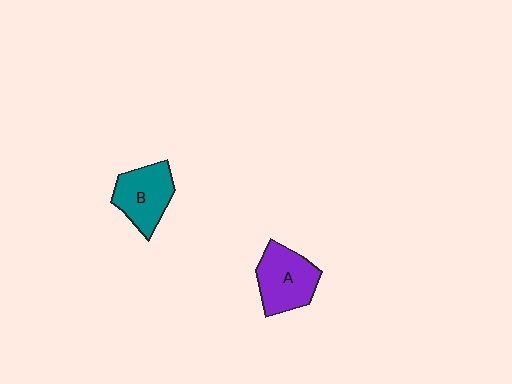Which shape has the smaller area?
Shape B (teal).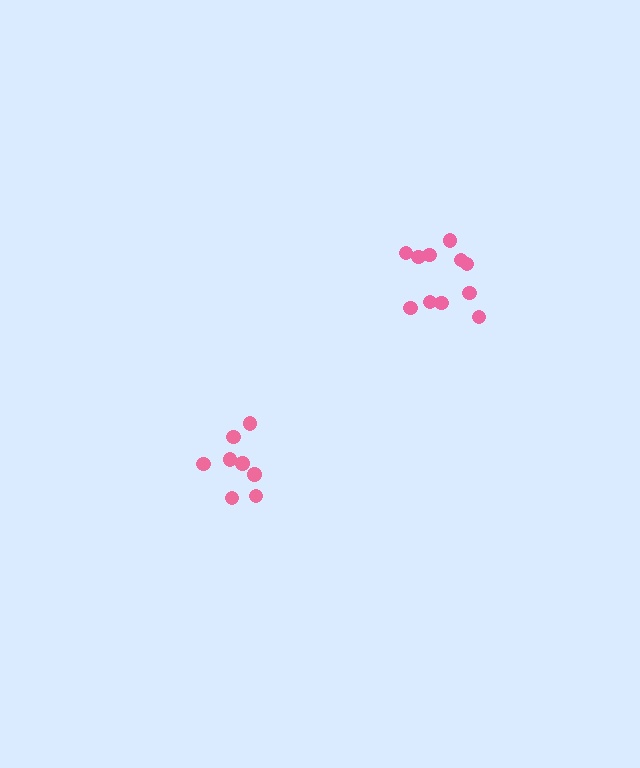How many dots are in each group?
Group 1: 11 dots, Group 2: 8 dots (19 total).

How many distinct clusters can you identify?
There are 2 distinct clusters.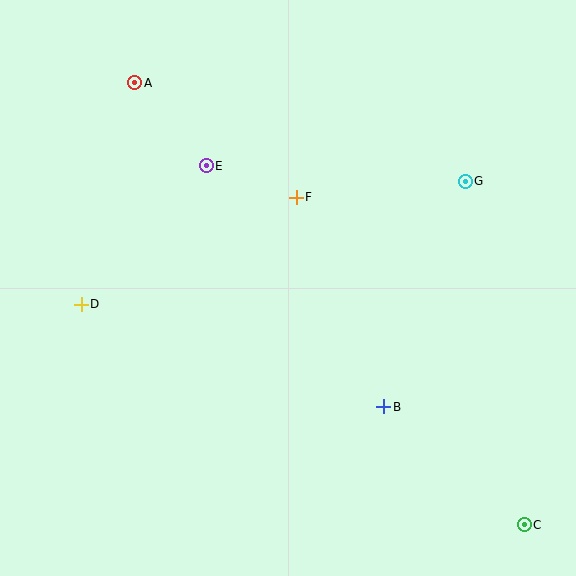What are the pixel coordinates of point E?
Point E is at (206, 166).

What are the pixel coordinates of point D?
Point D is at (81, 304).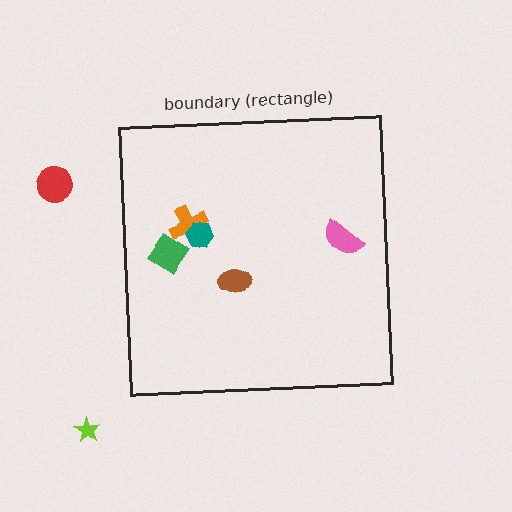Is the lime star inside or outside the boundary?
Outside.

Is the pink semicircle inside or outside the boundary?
Inside.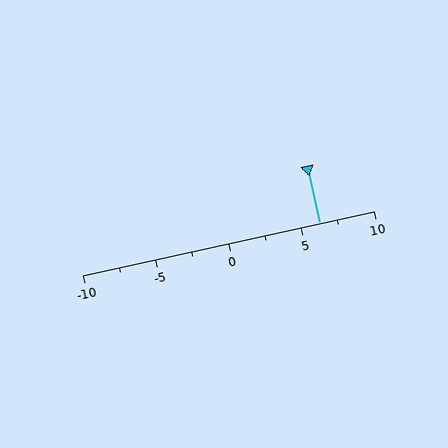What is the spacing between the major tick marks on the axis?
The major ticks are spaced 5 apart.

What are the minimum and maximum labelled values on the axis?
The axis runs from -10 to 10.